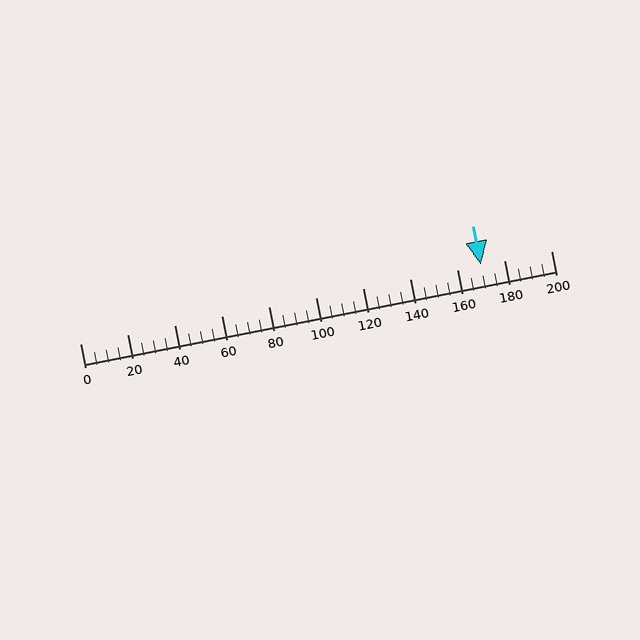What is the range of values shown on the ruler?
The ruler shows values from 0 to 200.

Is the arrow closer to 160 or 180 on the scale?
The arrow is closer to 180.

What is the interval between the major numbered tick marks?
The major tick marks are spaced 20 units apart.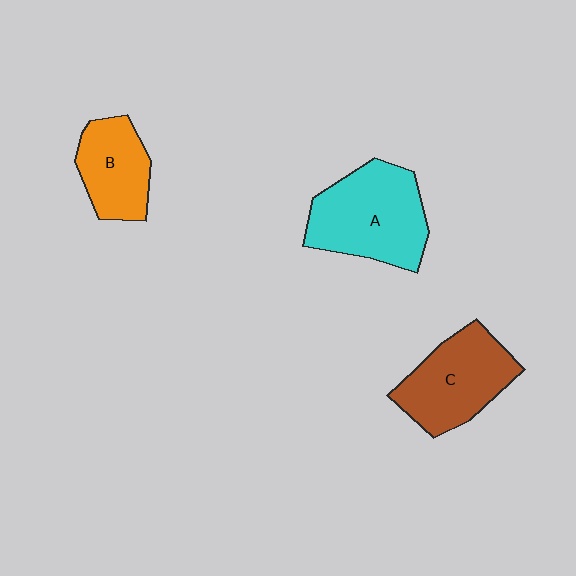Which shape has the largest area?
Shape A (cyan).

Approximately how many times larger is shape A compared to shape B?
Approximately 1.6 times.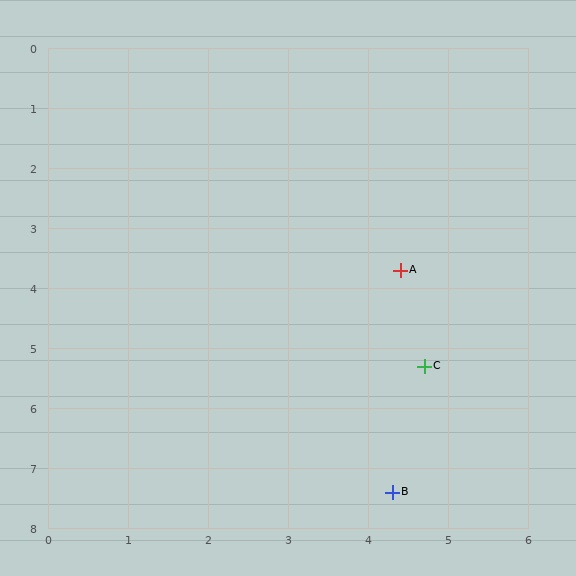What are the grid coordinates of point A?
Point A is at approximately (4.4, 3.7).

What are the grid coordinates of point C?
Point C is at approximately (4.7, 5.3).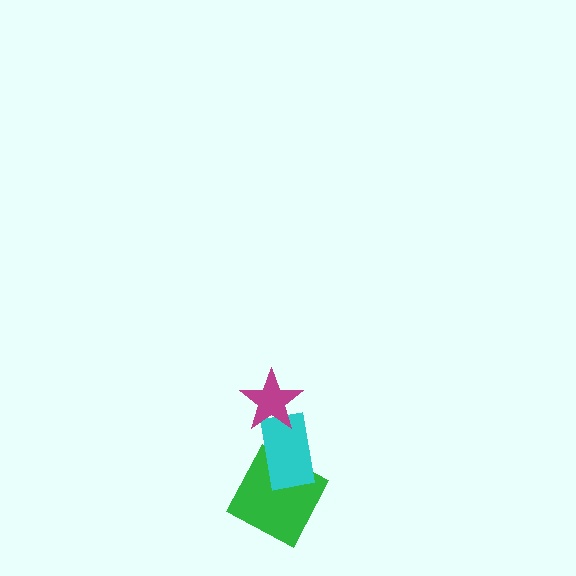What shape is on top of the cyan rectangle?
The magenta star is on top of the cyan rectangle.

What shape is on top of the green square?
The cyan rectangle is on top of the green square.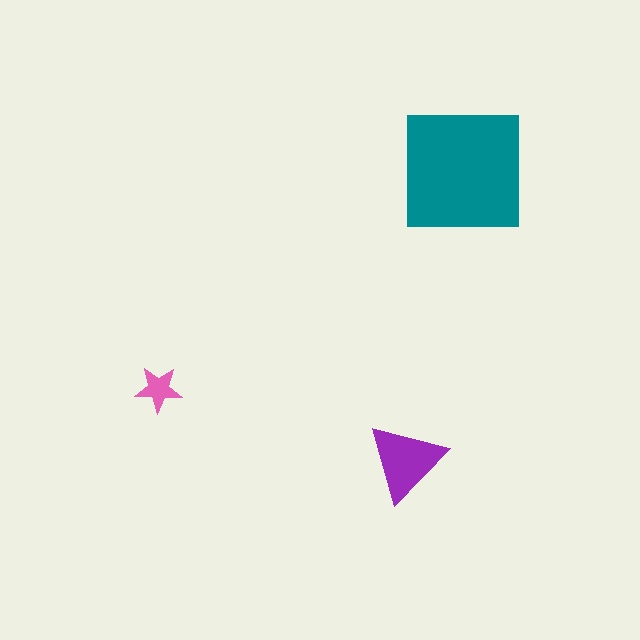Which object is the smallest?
The pink star.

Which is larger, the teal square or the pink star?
The teal square.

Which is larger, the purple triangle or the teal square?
The teal square.